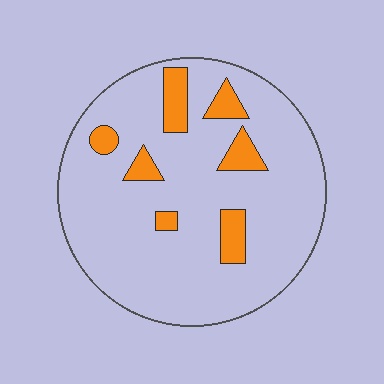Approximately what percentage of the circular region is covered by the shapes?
Approximately 15%.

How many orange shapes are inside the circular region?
7.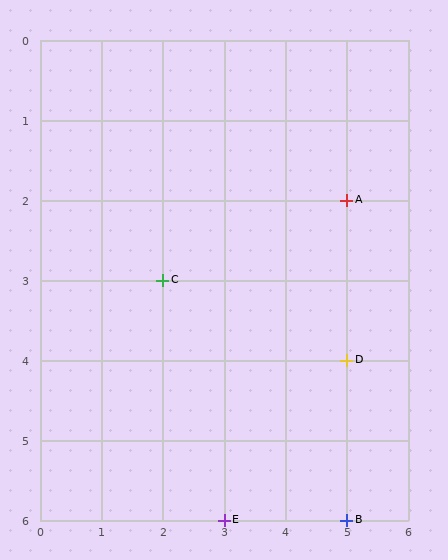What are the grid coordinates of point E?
Point E is at grid coordinates (3, 6).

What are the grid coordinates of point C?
Point C is at grid coordinates (2, 3).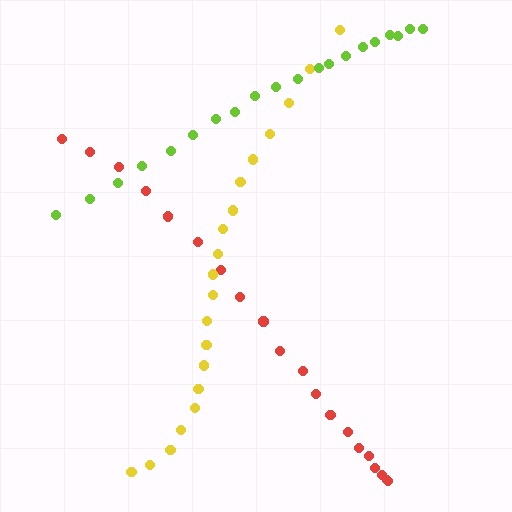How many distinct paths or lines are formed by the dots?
There are 3 distinct paths.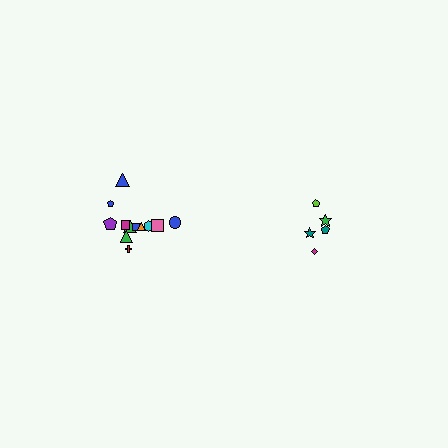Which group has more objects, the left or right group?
The left group.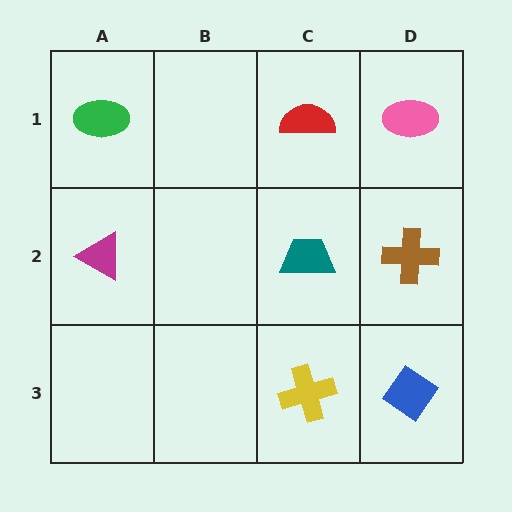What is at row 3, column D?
A blue diamond.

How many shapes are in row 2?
3 shapes.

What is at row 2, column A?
A magenta triangle.